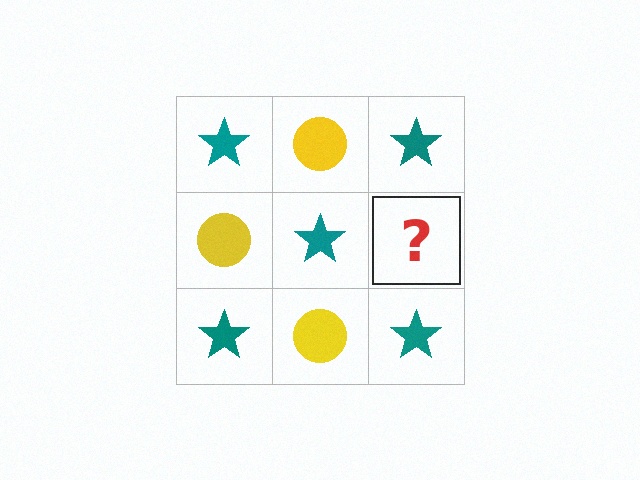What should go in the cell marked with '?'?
The missing cell should contain a yellow circle.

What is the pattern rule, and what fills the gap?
The rule is that it alternates teal star and yellow circle in a checkerboard pattern. The gap should be filled with a yellow circle.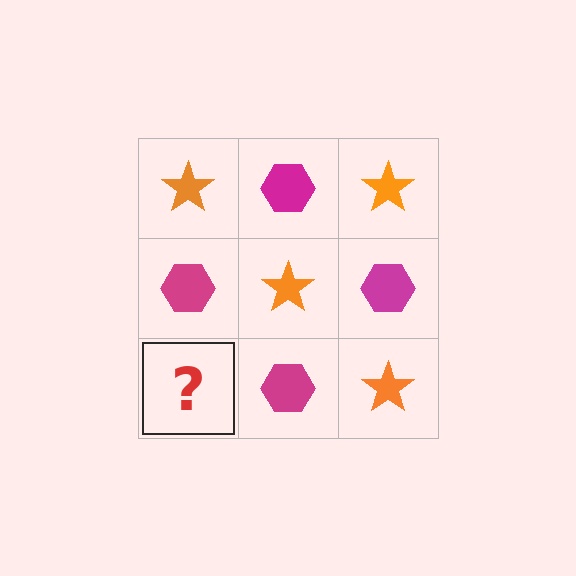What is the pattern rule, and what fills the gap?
The rule is that it alternates orange star and magenta hexagon in a checkerboard pattern. The gap should be filled with an orange star.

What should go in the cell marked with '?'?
The missing cell should contain an orange star.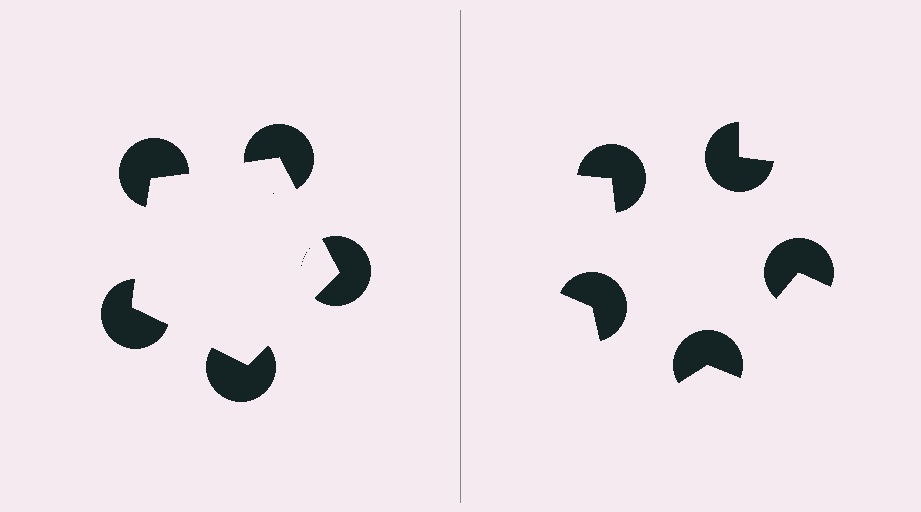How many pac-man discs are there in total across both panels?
10 — 5 on each side.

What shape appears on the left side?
An illusory pentagon.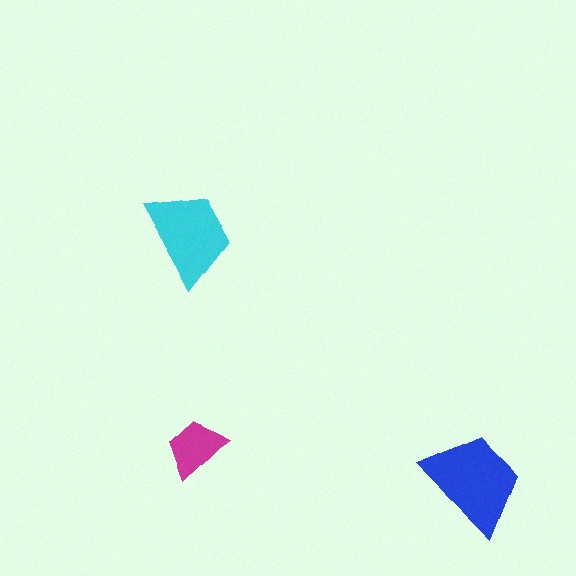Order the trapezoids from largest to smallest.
the blue one, the cyan one, the magenta one.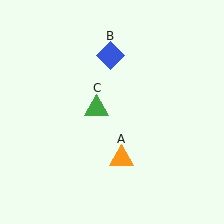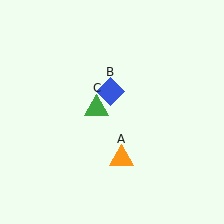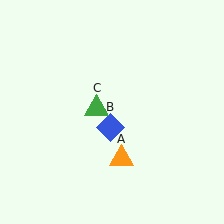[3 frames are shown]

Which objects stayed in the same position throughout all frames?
Orange triangle (object A) and green triangle (object C) remained stationary.